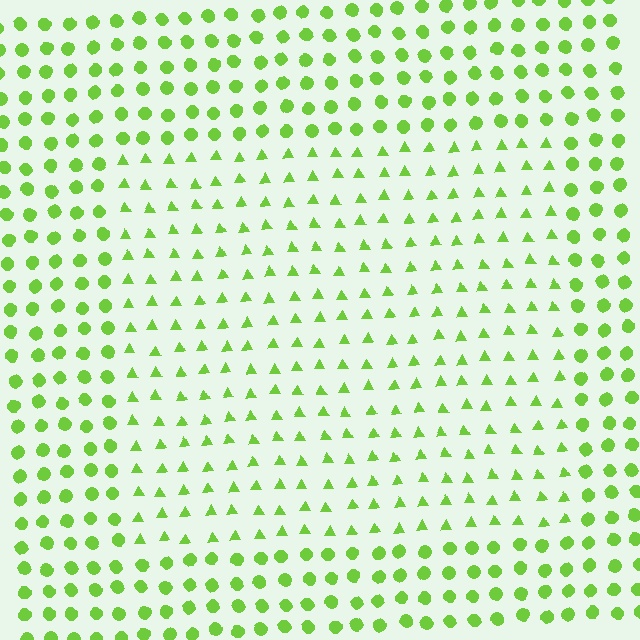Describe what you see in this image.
The image is filled with small lime elements arranged in a uniform grid. A rectangle-shaped region contains triangles, while the surrounding area contains circles. The boundary is defined purely by the change in element shape.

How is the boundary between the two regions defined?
The boundary is defined by a change in element shape: triangles inside vs. circles outside. All elements share the same color and spacing.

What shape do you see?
I see a rectangle.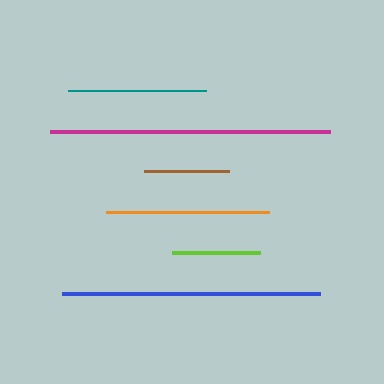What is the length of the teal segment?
The teal segment is approximately 137 pixels long.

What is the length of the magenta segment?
The magenta segment is approximately 280 pixels long.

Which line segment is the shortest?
The brown line is the shortest at approximately 85 pixels.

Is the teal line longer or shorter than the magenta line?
The magenta line is longer than the teal line.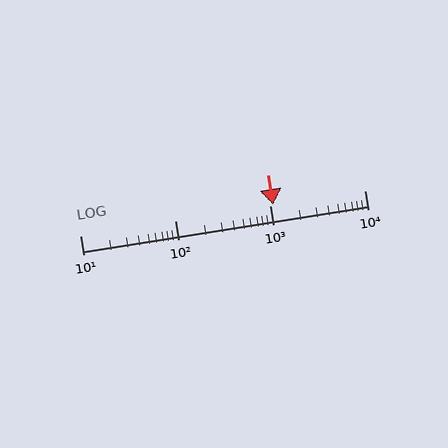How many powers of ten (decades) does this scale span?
The scale spans 3 decades, from 10 to 10000.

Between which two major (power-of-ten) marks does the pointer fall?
The pointer is between 1000 and 10000.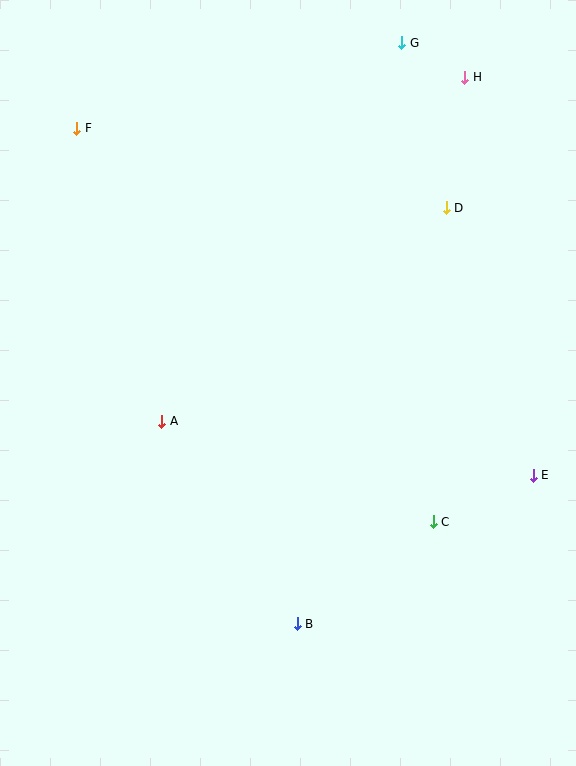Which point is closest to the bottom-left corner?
Point B is closest to the bottom-left corner.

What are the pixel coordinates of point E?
Point E is at (533, 475).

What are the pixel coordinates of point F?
Point F is at (77, 128).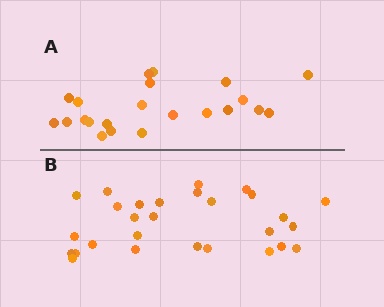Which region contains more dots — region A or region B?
Region B (the bottom region) has more dots.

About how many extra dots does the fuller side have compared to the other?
Region B has about 6 more dots than region A.